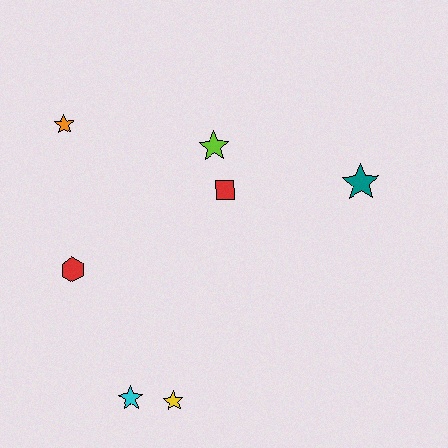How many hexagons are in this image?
There is 1 hexagon.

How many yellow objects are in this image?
There is 1 yellow object.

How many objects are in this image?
There are 7 objects.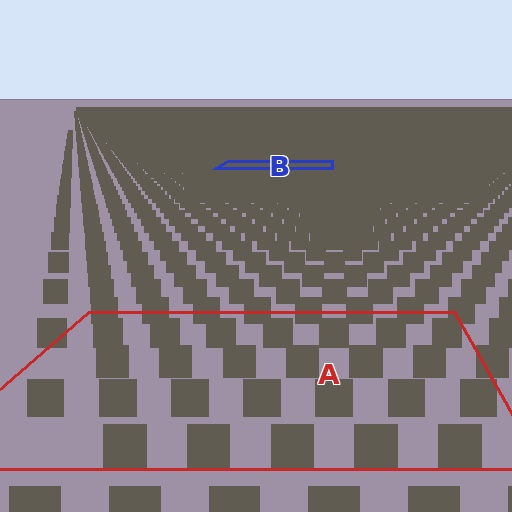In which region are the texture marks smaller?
The texture marks are smaller in region B, because it is farther away.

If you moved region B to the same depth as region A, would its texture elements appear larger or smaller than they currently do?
They would appear larger. At a closer depth, the same texture elements are projected at a bigger on-screen size.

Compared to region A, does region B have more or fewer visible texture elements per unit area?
Region B has more texture elements per unit area — they are packed more densely because it is farther away.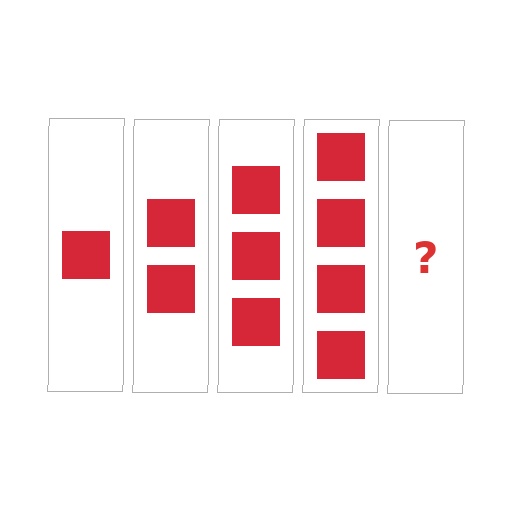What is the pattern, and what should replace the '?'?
The pattern is that each step adds one more square. The '?' should be 5 squares.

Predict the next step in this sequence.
The next step is 5 squares.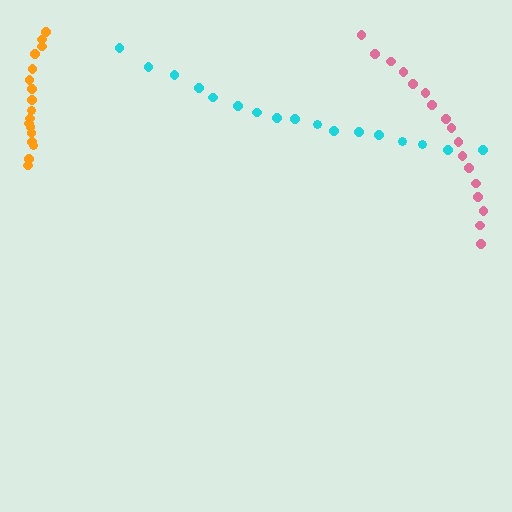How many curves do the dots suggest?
There are 3 distinct paths.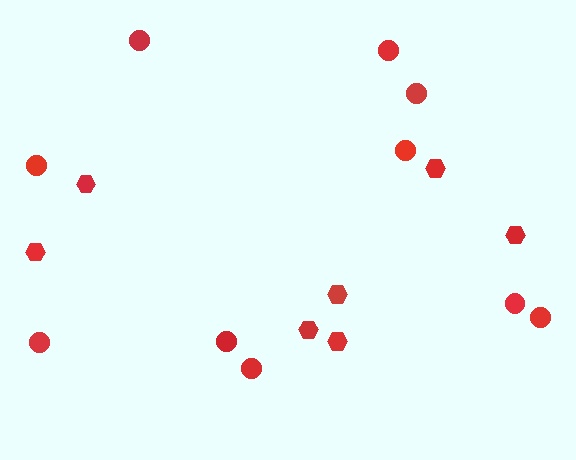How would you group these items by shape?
There are 2 groups: one group of hexagons (7) and one group of circles (10).